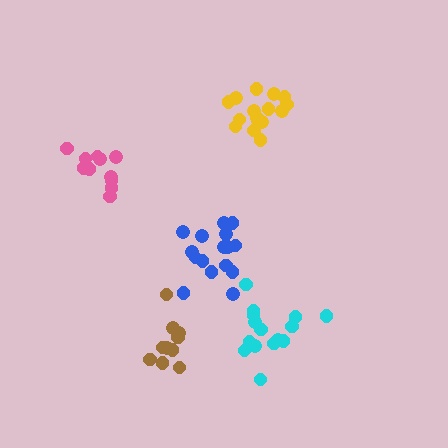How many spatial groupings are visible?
There are 5 spatial groupings.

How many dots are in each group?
Group 1: 12 dots, Group 2: 16 dots, Group 3: 16 dots, Group 4: 16 dots, Group 5: 10 dots (70 total).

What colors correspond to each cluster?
The clusters are colored: pink, yellow, cyan, blue, brown.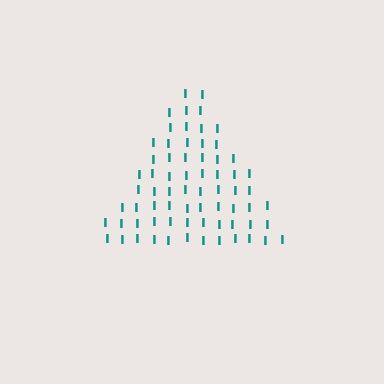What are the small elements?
The small elements are letter I's.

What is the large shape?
The large shape is a triangle.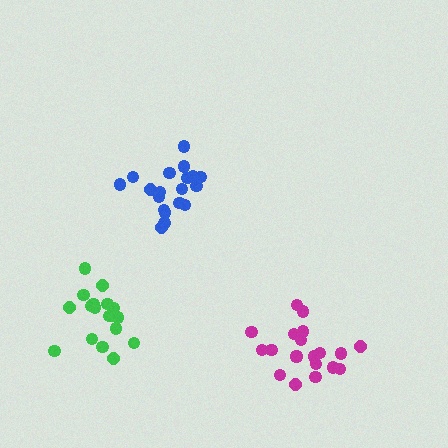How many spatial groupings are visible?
There are 3 spatial groupings.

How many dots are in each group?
Group 1: 20 dots, Group 2: 18 dots, Group 3: 21 dots (59 total).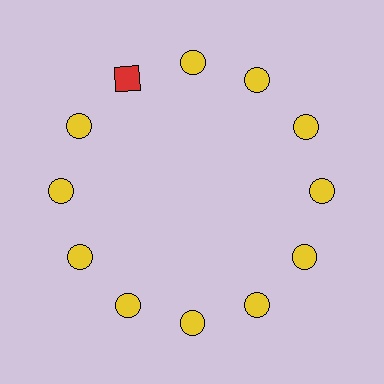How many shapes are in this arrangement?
There are 12 shapes arranged in a ring pattern.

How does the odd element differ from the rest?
It differs in both color (red instead of yellow) and shape (square instead of circle).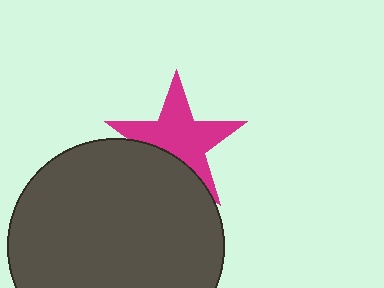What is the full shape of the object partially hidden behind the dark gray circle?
The partially hidden object is a magenta star.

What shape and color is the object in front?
The object in front is a dark gray circle.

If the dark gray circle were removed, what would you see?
You would see the complete magenta star.